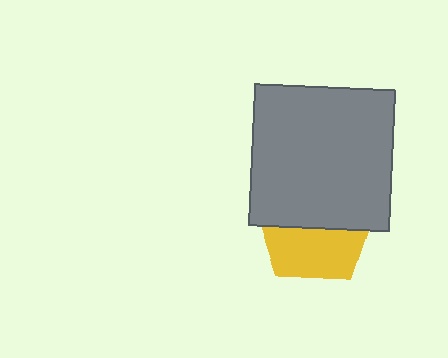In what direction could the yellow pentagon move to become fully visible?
The yellow pentagon could move down. That would shift it out from behind the gray square entirely.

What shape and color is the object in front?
The object in front is a gray square.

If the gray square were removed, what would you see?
You would see the complete yellow pentagon.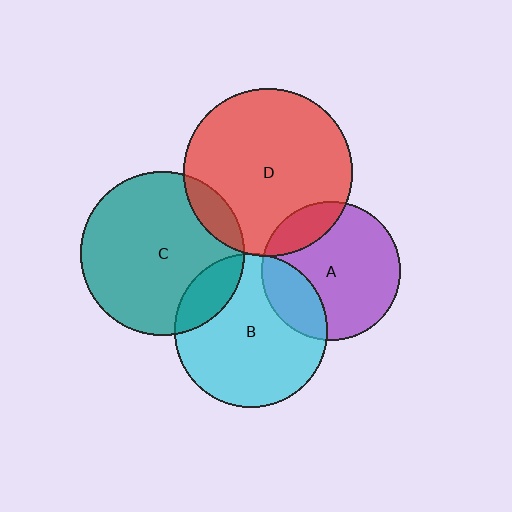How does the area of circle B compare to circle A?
Approximately 1.2 times.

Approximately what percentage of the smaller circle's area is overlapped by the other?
Approximately 5%.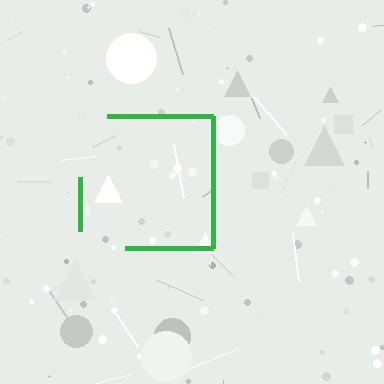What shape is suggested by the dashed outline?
The dashed outline suggests a square.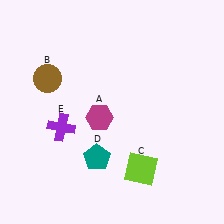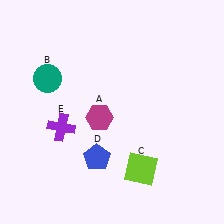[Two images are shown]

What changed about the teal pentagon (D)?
In Image 1, D is teal. In Image 2, it changed to blue.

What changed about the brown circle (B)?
In Image 1, B is brown. In Image 2, it changed to teal.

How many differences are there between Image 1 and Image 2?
There are 2 differences between the two images.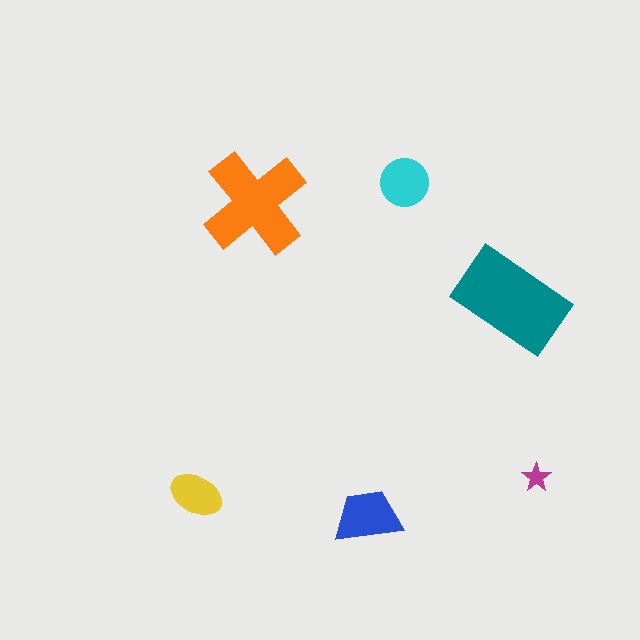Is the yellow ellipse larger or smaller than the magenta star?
Larger.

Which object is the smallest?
The magenta star.